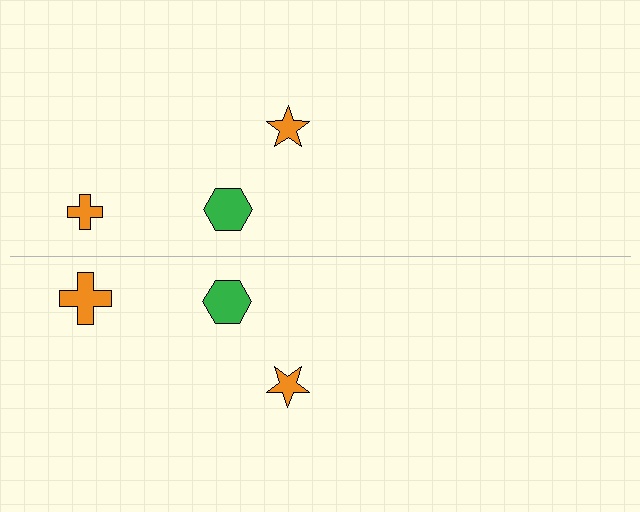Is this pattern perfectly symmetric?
No, the pattern is not perfectly symmetric. The orange cross on the bottom side has a different size than its mirror counterpart.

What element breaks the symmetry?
The orange cross on the bottom side has a different size than its mirror counterpart.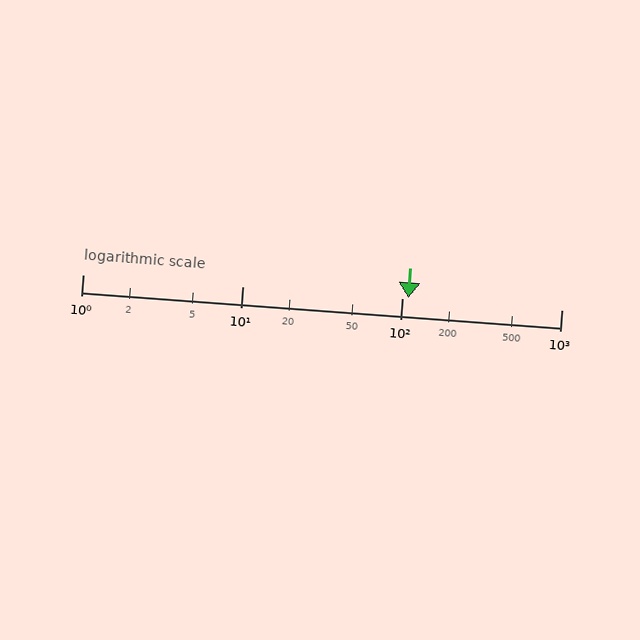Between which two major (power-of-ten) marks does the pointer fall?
The pointer is between 100 and 1000.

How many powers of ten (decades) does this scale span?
The scale spans 3 decades, from 1 to 1000.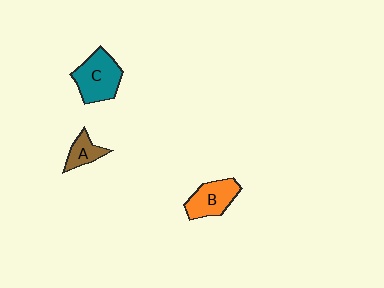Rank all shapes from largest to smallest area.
From largest to smallest: C (teal), B (orange), A (brown).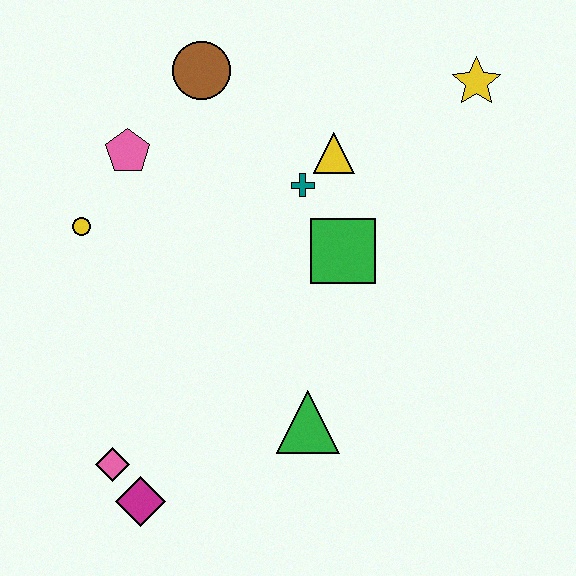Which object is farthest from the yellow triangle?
The magenta diamond is farthest from the yellow triangle.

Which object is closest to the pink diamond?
The magenta diamond is closest to the pink diamond.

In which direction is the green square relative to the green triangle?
The green square is above the green triangle.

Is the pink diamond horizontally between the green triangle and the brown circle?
No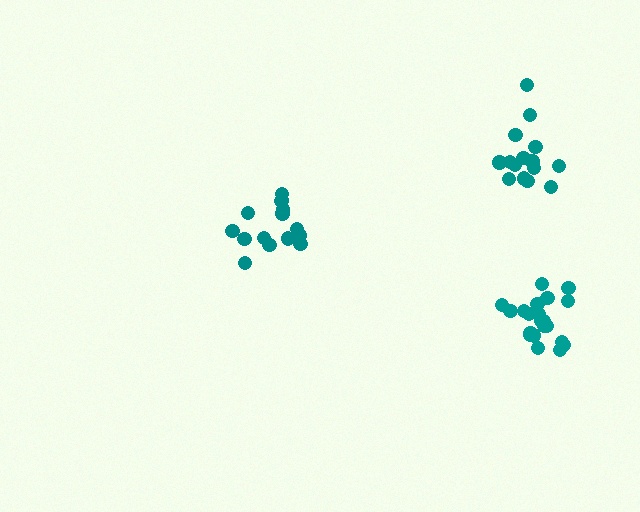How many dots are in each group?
Group 1: 15 dots, Group 2: 15 dots, Group 3: 21 dots (51 total).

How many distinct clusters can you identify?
There are 3 distinct clusters.